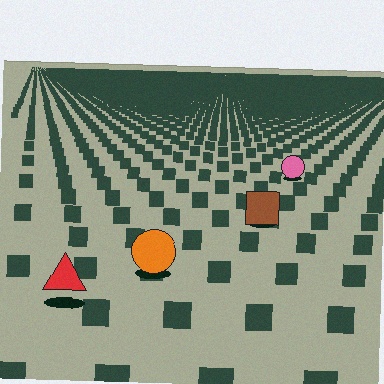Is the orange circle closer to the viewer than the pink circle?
Yes. The orange circle is closer — you can tell from the texture gradient: the ground texture is coarser near it.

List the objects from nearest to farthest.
From nearest to farthest: the red triangle, the orange circle, the brown square, the pink circle.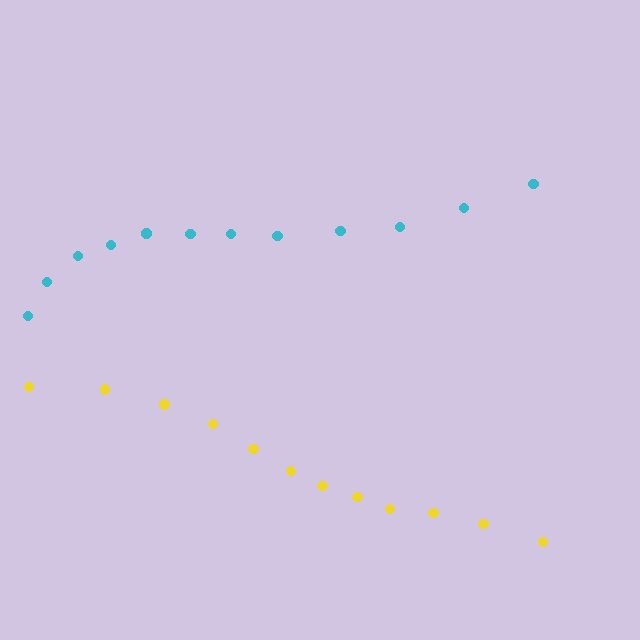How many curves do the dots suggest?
There are 2 distinct paths.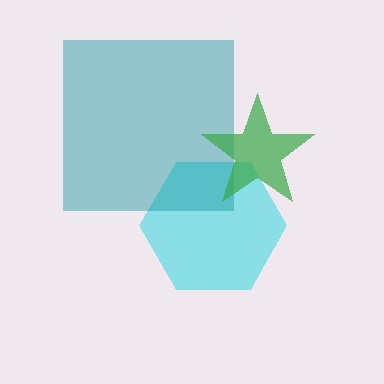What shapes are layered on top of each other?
The layered shapes are: a cyan hexagon, a teal square, a green star.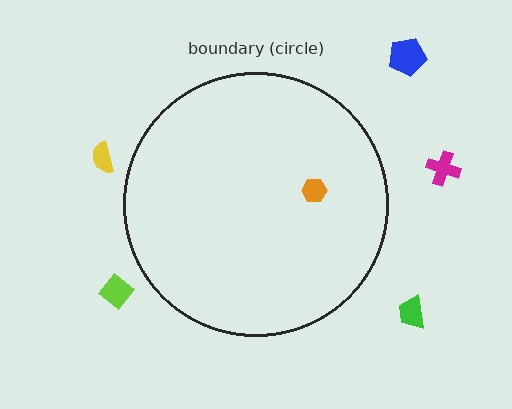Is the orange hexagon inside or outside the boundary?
Inside.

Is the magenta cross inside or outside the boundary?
Outside.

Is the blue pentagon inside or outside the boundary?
Outside.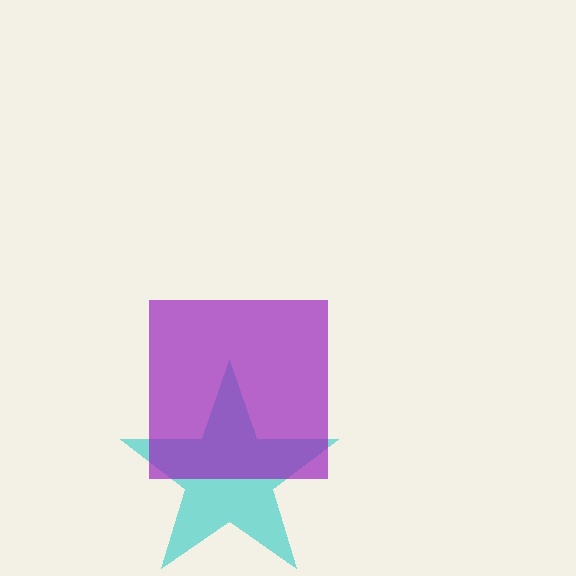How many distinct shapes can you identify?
There are 2 distinct shapes: a cyan star, a purple square.